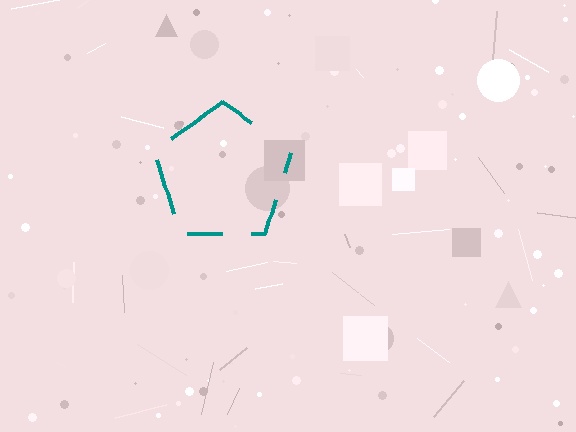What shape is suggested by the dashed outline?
The dashed outline suggests a pentagon.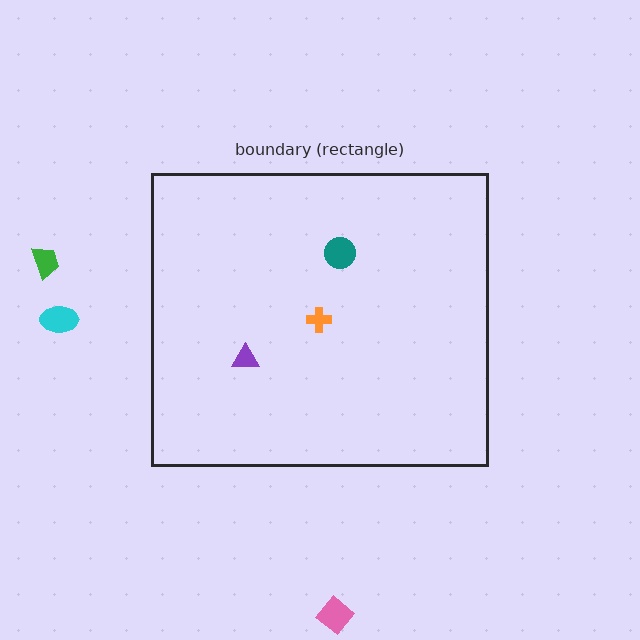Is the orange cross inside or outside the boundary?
Inside.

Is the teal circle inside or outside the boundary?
Inside.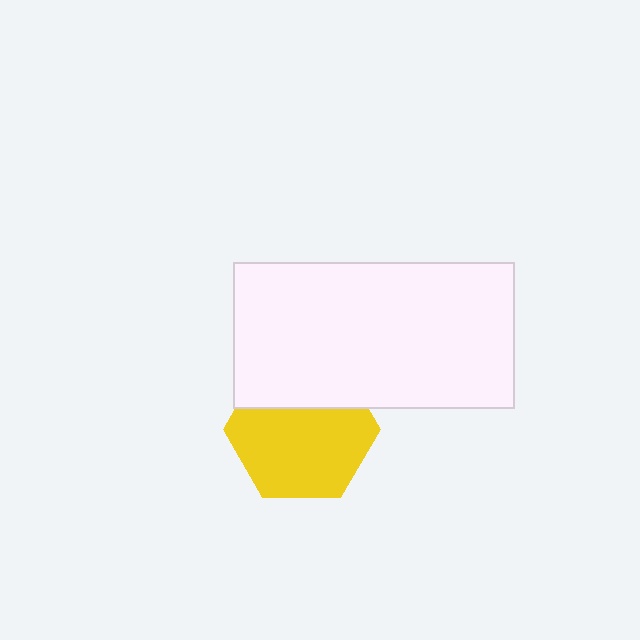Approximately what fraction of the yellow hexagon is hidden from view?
Roughly 32% of the yellow hexagon is hidden behind the white rectangle.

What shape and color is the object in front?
The object in front is a white rectangle.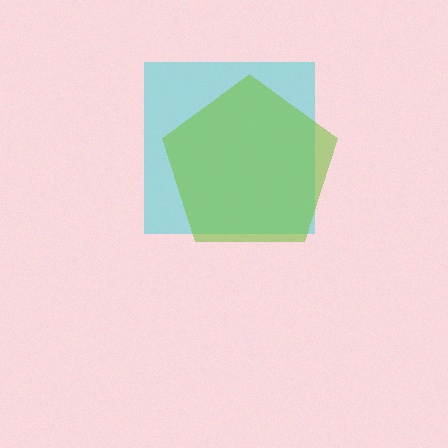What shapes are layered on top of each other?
The layered shapes are: a cyan square, a lime pentagon.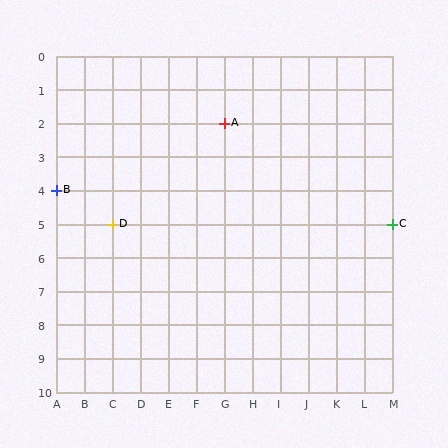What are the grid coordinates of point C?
Point C is at grid coordinates (M, 5).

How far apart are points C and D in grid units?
Points C and D are 10 columns apart.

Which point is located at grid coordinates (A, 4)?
Point B is at (A, 4).